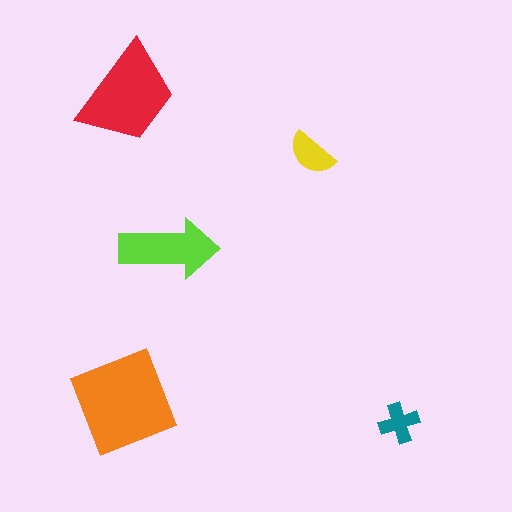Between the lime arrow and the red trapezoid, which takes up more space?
The red trapezoid.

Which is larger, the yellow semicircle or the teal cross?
The yellow semicircle.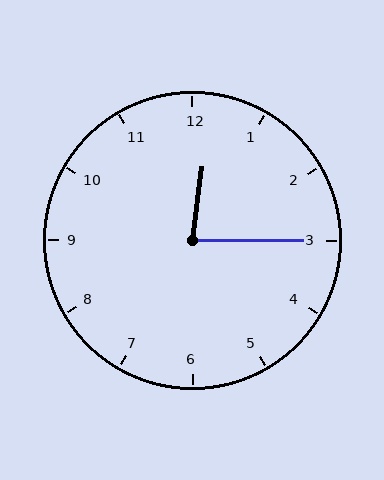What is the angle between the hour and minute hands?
Approximately 82 degrees.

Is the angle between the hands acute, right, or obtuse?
It is acute.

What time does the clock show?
12:15.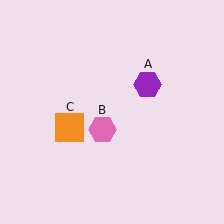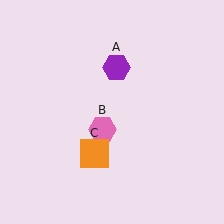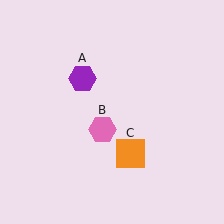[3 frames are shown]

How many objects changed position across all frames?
2 objects changed position: purple hexagon (object A), orange square (object C).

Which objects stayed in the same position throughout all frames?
Pink hexagon (object B) remained stationary.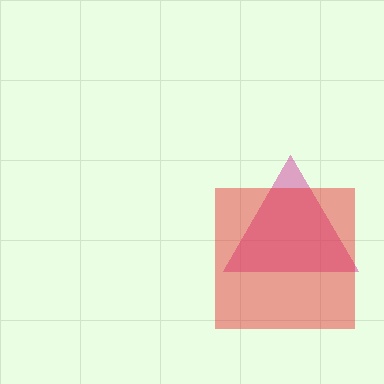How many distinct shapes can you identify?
There are 2 distinct shapes: a magenta triangle, a red square.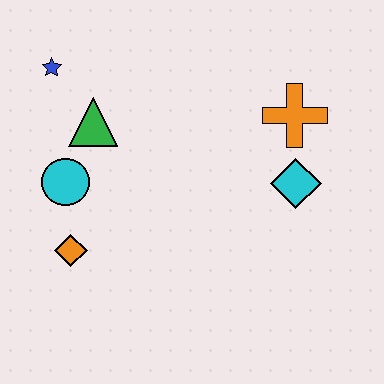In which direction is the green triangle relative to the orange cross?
The green triangle is to the left of the orange cross.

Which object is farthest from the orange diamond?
The orange cross is farthest from the orange diamond.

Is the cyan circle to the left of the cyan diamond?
Yes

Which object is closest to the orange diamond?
The cyan circle is closest to the orange diamond.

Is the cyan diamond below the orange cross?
Yes